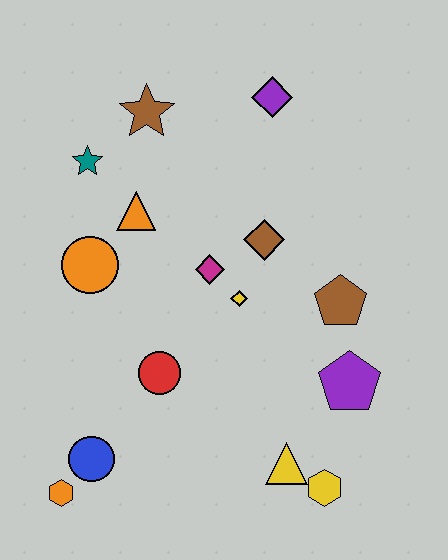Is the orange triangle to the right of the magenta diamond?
No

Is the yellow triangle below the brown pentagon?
Yes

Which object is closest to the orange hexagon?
The blue circle is closest to the orange hexagon.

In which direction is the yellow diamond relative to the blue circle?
The yellow diamond is above the blue circle.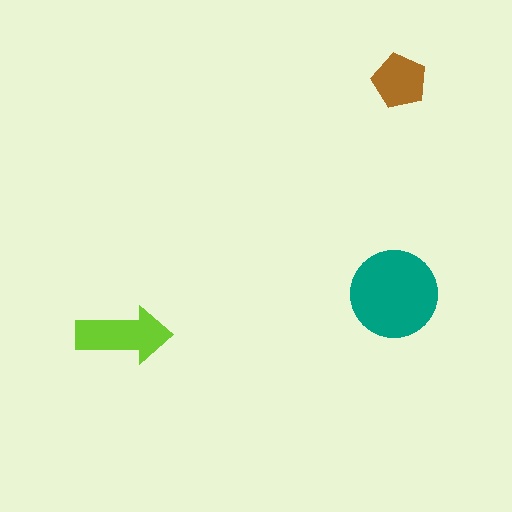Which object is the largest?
The teal circle.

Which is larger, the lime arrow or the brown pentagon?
The lime arrow.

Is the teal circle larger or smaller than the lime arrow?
Larger.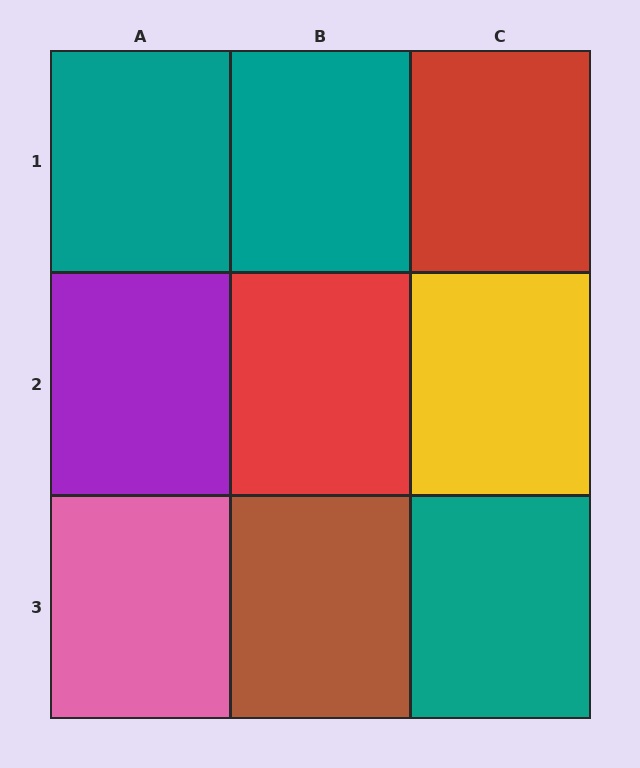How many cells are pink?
1 cell is pink.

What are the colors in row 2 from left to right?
Purple, red, yellow.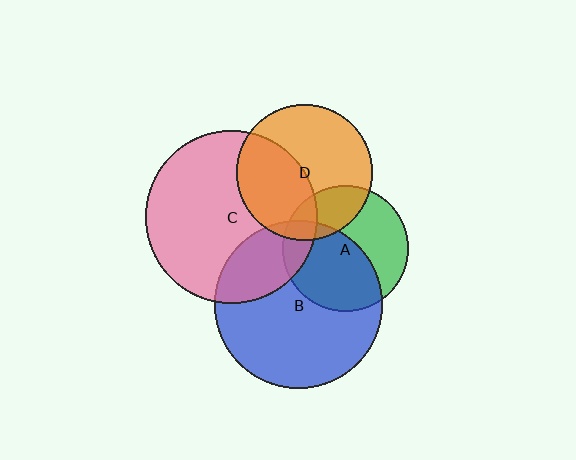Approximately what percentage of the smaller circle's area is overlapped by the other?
Approximately 5%.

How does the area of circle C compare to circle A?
Approximately 1.9 times.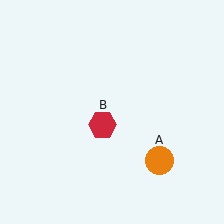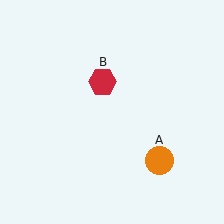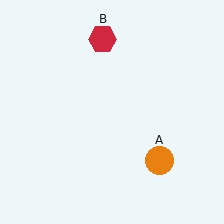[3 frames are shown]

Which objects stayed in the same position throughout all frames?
Orange circle (object A) remained stationary.